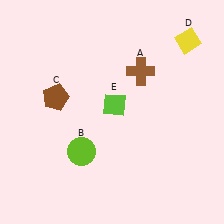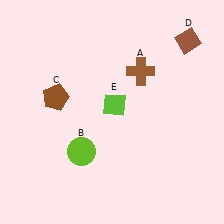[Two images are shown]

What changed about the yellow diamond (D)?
In Image 1, D is yellow. In Image 2, it changed to brown.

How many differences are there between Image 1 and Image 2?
There is 1 difference between the two images.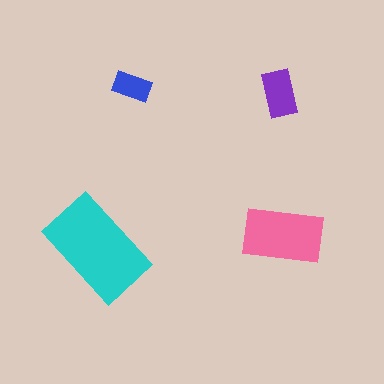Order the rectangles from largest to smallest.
the cyan one, the pink one, the purple one, the blue one.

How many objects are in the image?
There are 4 objects in the image.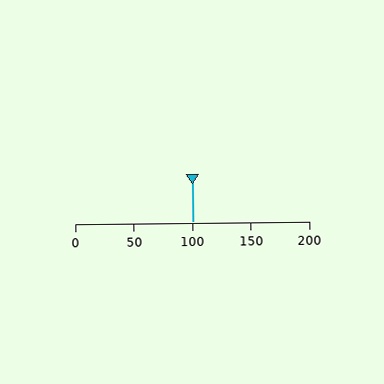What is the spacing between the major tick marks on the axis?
The major ticks are spaced 50 apart.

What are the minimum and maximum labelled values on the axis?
The axis runs from 0 to 200.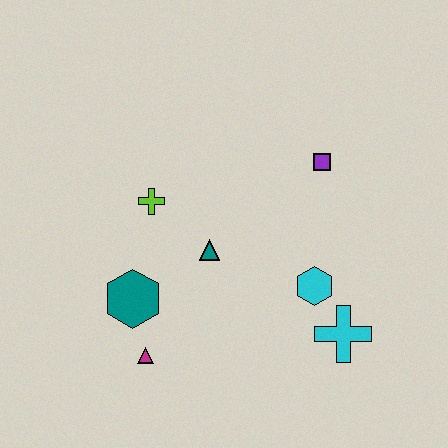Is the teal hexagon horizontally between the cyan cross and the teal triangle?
No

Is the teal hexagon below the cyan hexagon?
Yes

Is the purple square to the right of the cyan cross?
No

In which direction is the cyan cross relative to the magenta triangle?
The cyan cross is to the right of the magenta triangle.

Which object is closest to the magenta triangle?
The teal hexagon is closest to the magenta triangle.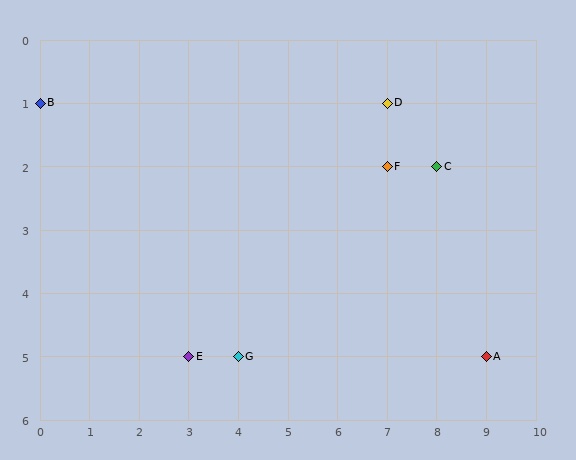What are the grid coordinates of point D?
Point D is at grid coordinates (7, 1).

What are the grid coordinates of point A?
Point A is at grid coordinates (9, 5).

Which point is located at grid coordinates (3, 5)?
Point E is at (3, 5).